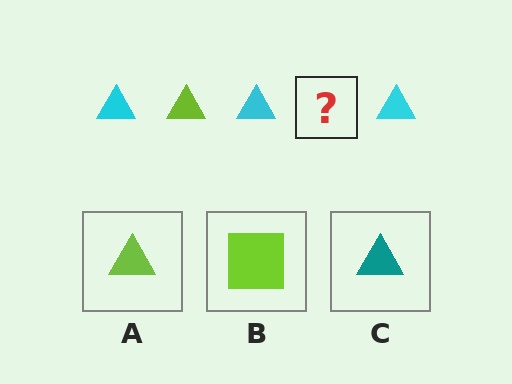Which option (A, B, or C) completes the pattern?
A.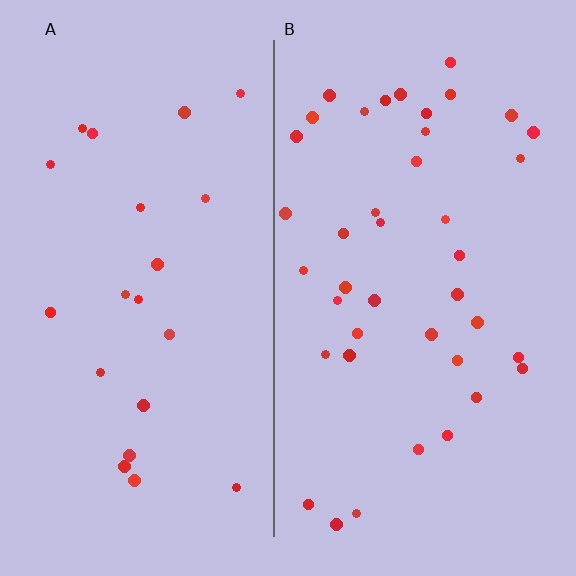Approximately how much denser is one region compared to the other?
Approximately 1.9× — region B over region A.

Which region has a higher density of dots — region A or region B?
B (the right).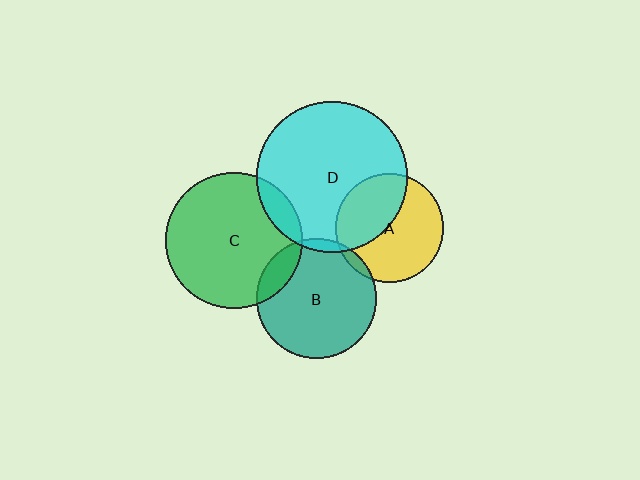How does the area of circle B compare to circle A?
Approximately 1.2 times.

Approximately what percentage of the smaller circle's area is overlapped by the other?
Approximately 5%.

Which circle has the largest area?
Circle D (cyan).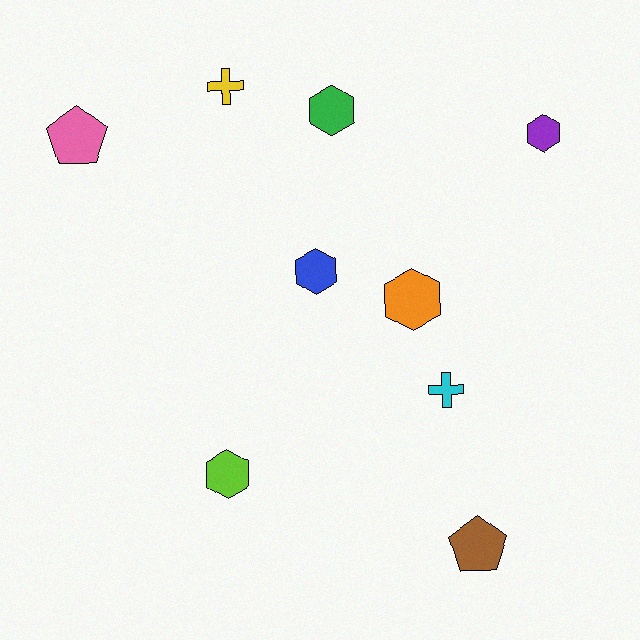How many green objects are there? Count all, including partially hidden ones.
There is 1 green object.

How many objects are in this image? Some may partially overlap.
There are 9 objects.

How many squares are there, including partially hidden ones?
There are no squares.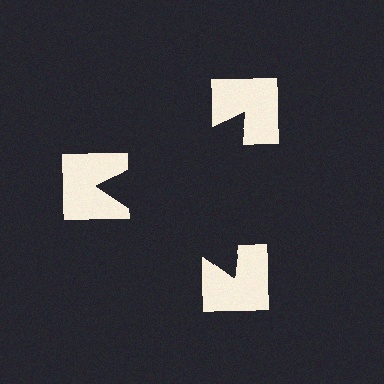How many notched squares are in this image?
There are 3 — one at each vertex of the illusory triangle.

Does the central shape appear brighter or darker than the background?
It typically appears slightly darker than the background, even though no actual brightness change is drawn.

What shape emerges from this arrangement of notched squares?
An illusory triangle — its edges are inferred from the aligned wedge cuts in the notched squares, not physically drawn.